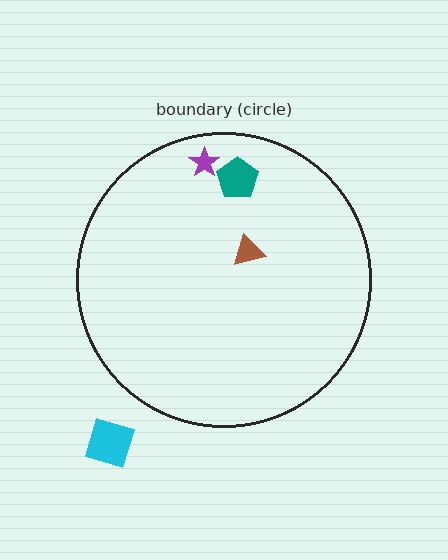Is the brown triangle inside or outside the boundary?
Inside.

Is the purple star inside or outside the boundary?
Inside.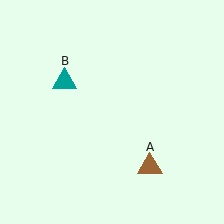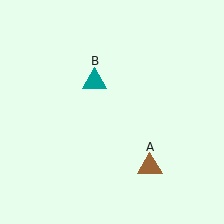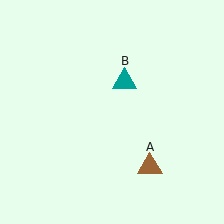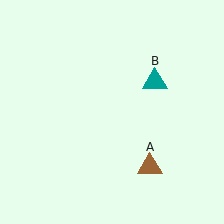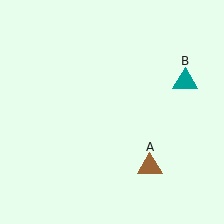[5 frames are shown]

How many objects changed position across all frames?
1 object changed position: teal triangle (object B).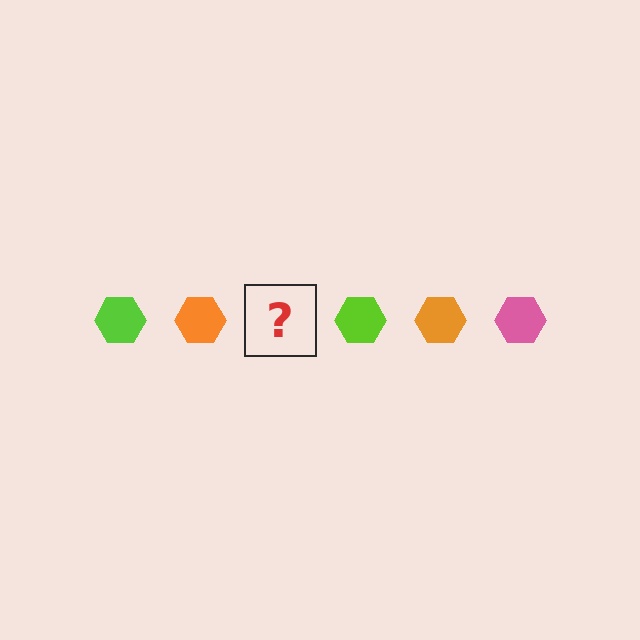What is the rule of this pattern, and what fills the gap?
The rule is that the pattern cycles through lime, orange, pink hexagons. The gap should be filled with a pink hexagon.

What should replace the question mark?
The question mark should be replaced with a pink hexagon.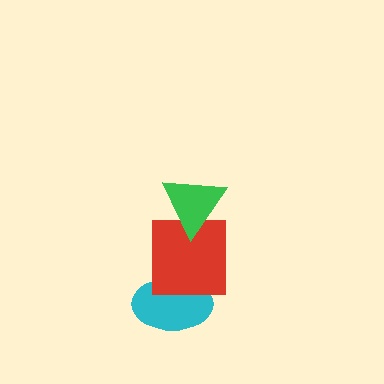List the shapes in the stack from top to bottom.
From top to bottom: the green triangle, the red square, the cyan ellipse.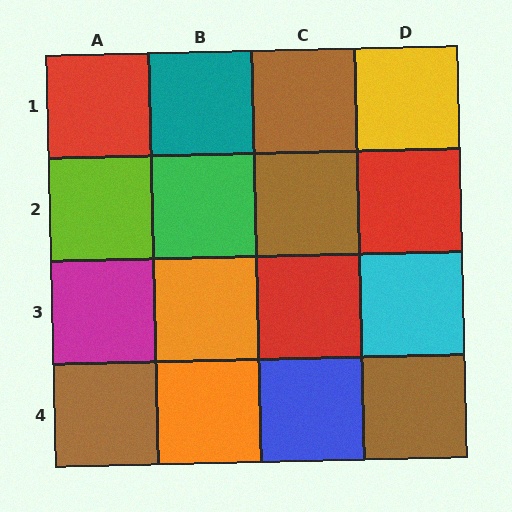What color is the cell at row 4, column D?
Brown.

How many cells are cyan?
1 cell is cyan.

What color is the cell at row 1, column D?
Yellow.